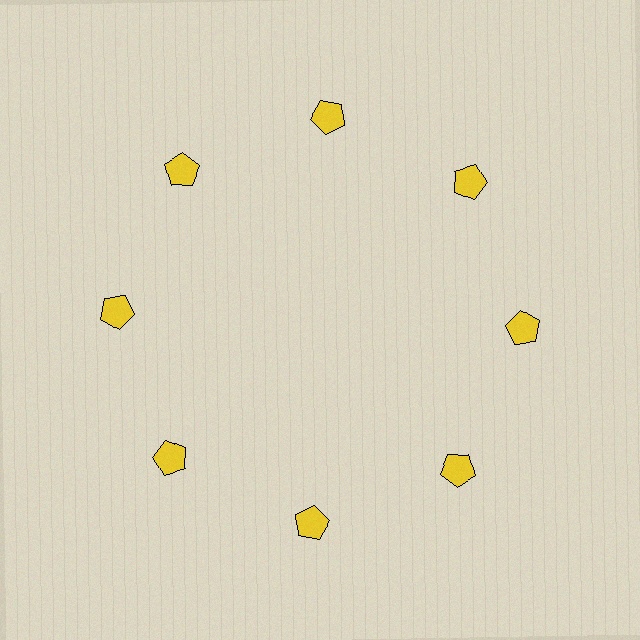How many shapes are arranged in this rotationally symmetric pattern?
There are 8 shapes, arranged in 8 groups of 1.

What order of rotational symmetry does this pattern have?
This pattern has 8-fold rotational symmetry.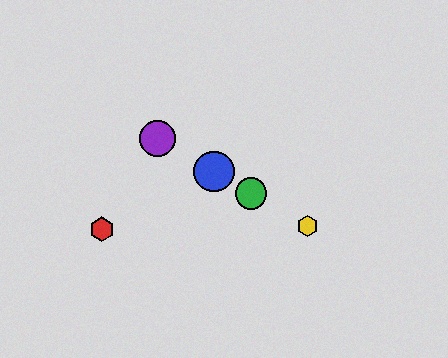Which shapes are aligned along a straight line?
The blue circle, the green circle, the yellow hexagon, the purple circle are aligned along a straight line.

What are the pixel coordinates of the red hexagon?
The red hexagon is at (102, 229).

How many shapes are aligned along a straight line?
4 shapes (the blue circle, the green circle, the yellow hexagon, the purple circle) are aligned along a straight line.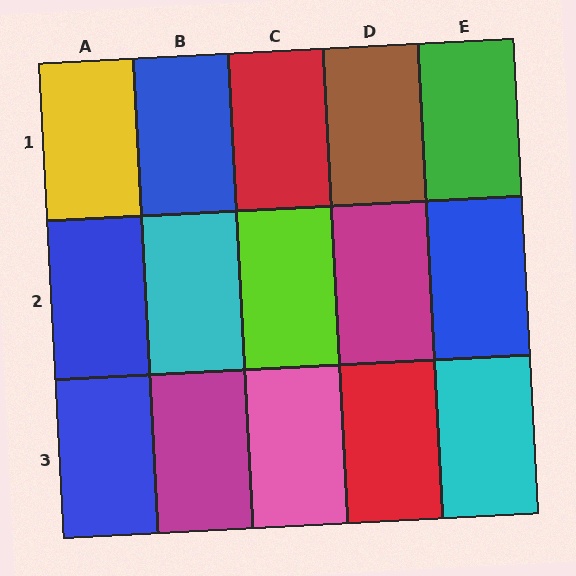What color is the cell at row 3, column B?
Magenta.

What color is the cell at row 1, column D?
Brown.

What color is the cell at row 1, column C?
Red.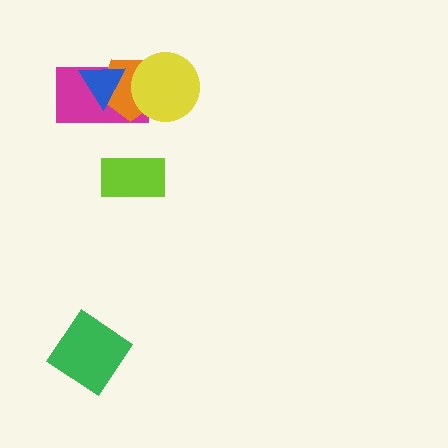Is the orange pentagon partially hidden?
Yes, it is partially covered by another shape.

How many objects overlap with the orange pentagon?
3 objects overlap with the orange pentagon.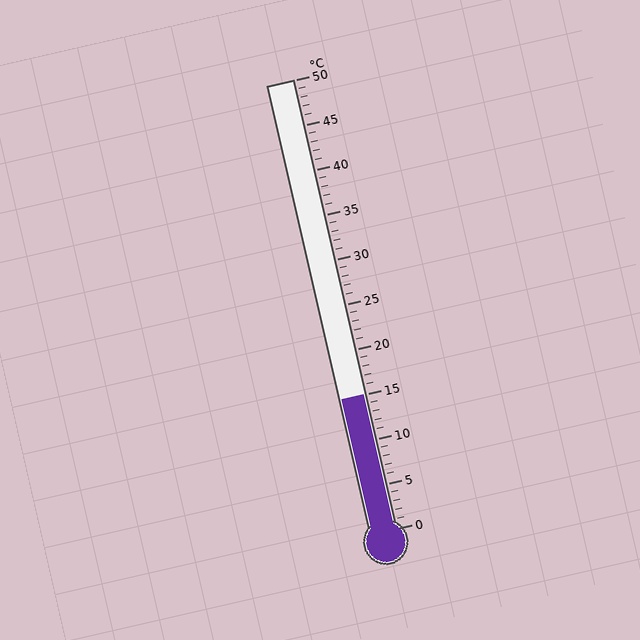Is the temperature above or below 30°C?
The temperature is below 30°C.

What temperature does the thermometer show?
The thermometer shows approximately 15°C.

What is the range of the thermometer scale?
The thermometer scale ranges from 0°C to 50°C.